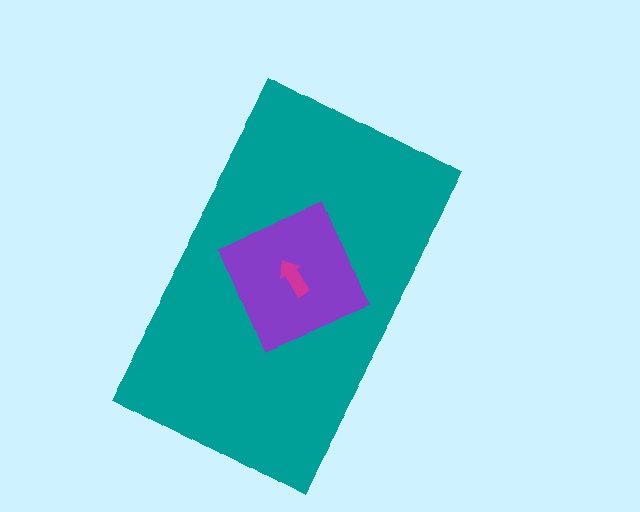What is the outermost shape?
The teal rectangle.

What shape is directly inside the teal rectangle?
The purple diamond.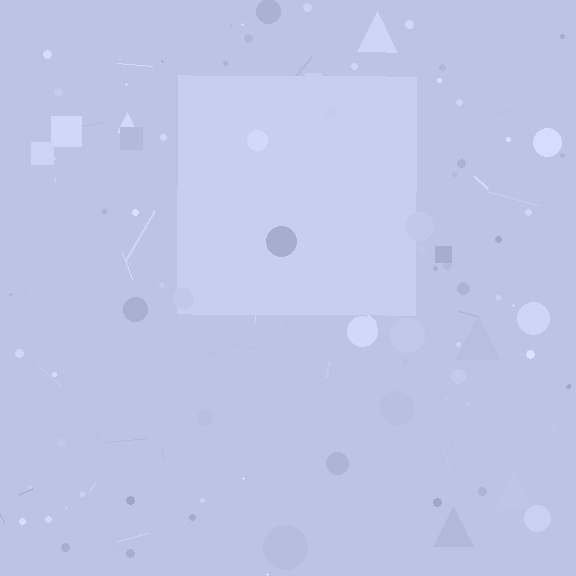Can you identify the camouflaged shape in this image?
The camouflaged shape is a square.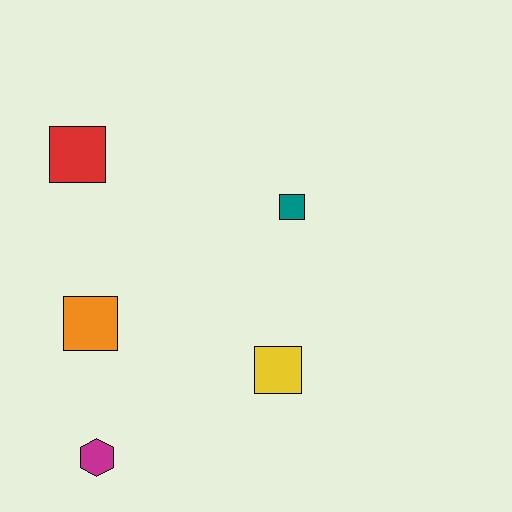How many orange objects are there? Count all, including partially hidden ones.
There is 1 orange object.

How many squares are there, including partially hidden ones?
There are 4 squares.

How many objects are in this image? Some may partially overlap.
There are 5 objects.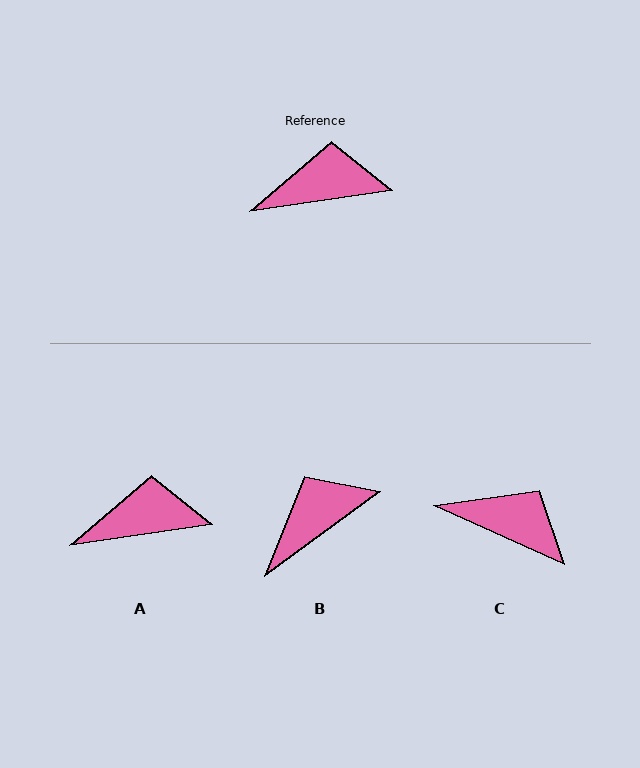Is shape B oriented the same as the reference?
No, it is off by about 28 degrees.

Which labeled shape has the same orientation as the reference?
A.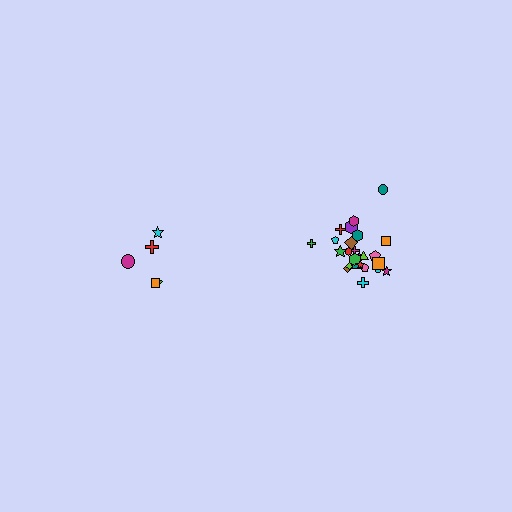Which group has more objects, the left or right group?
The right group.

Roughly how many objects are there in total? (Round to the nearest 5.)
Roughly 30 objects in total.